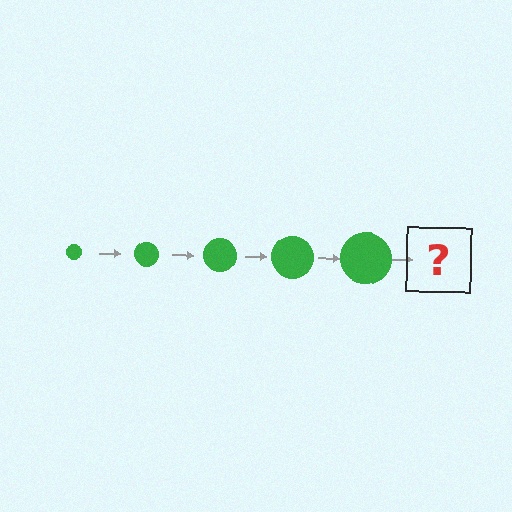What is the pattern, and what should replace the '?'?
The pattern is that the circle gets progressively larger each step. The '?' should be a green circle, larger than the previous one.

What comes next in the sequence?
The next element should be a green circle, larger than the previous one.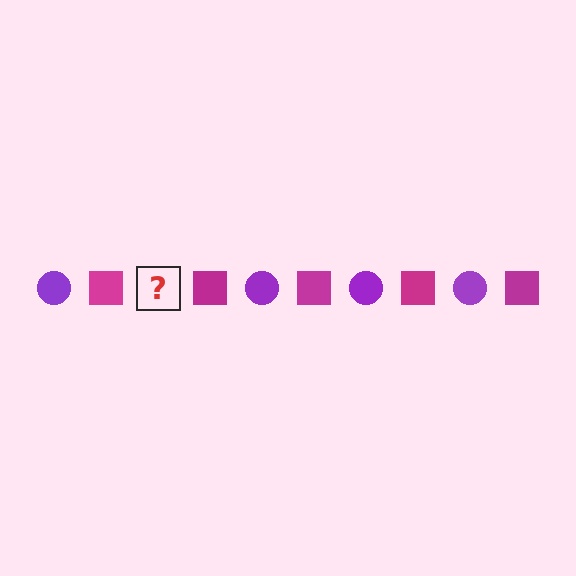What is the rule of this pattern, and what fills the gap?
The rule is that the pattern alternates between purple circle and magenta square. The gap should be filled with a purple circle.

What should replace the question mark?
The question mark should be replaced with a purple circle.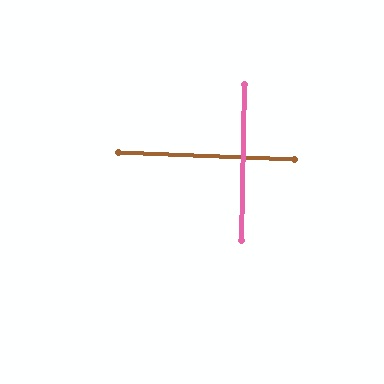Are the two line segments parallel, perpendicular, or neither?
Perpendicular — they meet at approximately 89°.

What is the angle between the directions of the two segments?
Approximately 89 degrees.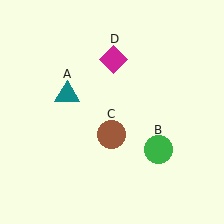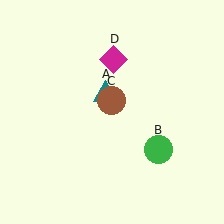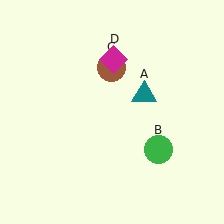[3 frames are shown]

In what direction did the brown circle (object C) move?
The brown circle (object C) moved up.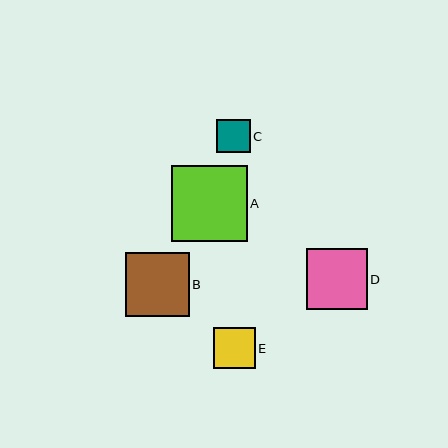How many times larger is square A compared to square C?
Square A is approximately 2.3 times the size of square C.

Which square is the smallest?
Square C is the smallest with a size of approximately 33 pixels.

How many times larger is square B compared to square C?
Square B is approximately 1.9 times the size of square C.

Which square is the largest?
Square A is the largest with a size of approximately 75 pixels.